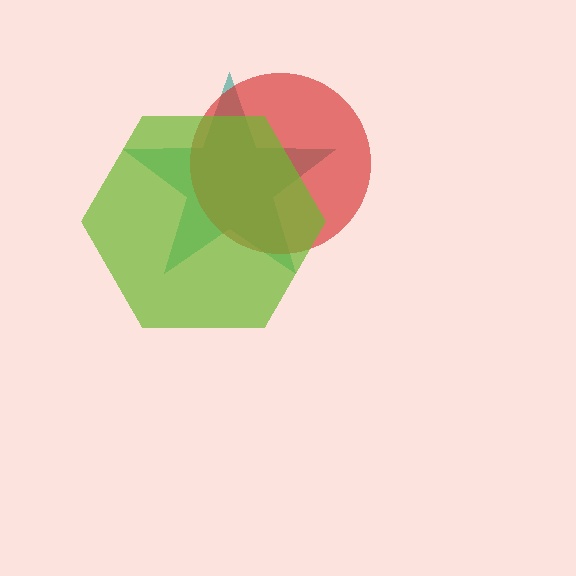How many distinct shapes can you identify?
There are 3 distinct shapes: a teal star, a red circle, a lime hexagon.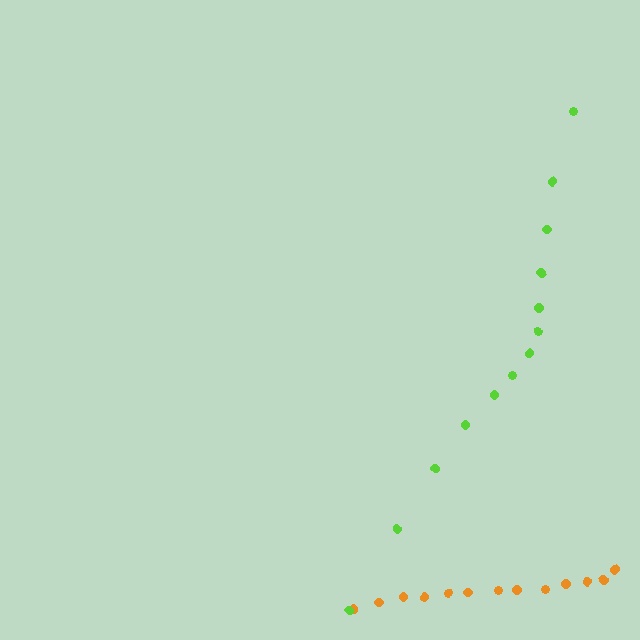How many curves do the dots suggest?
There are 2 distinct paths.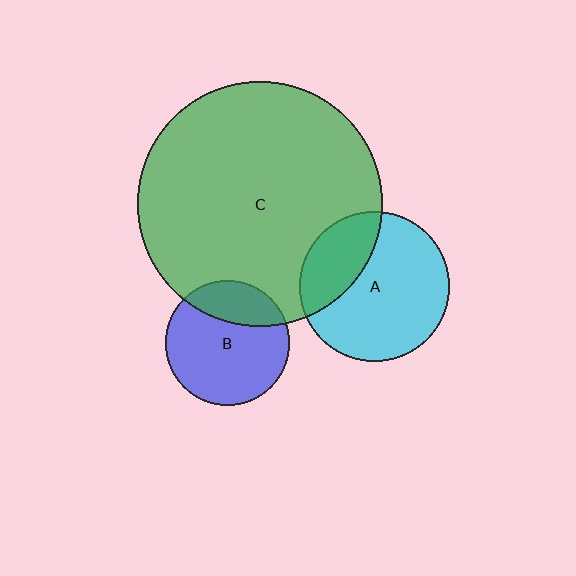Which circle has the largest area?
Circle C (green).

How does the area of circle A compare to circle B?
Approximately 1.5 times.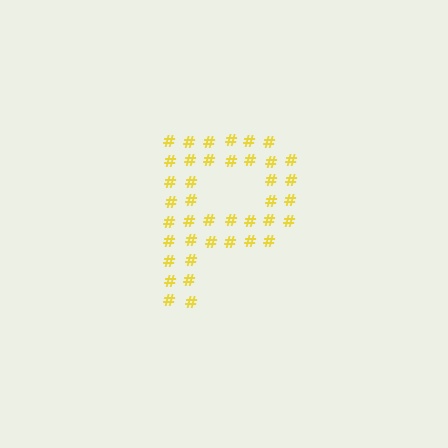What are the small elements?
The small elements are hash symbols.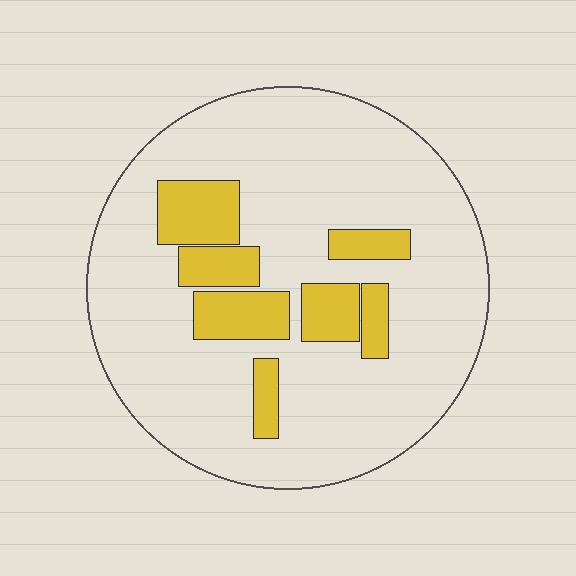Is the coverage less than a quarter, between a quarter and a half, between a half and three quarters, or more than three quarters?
Less than a quarter.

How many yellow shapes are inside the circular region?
7.